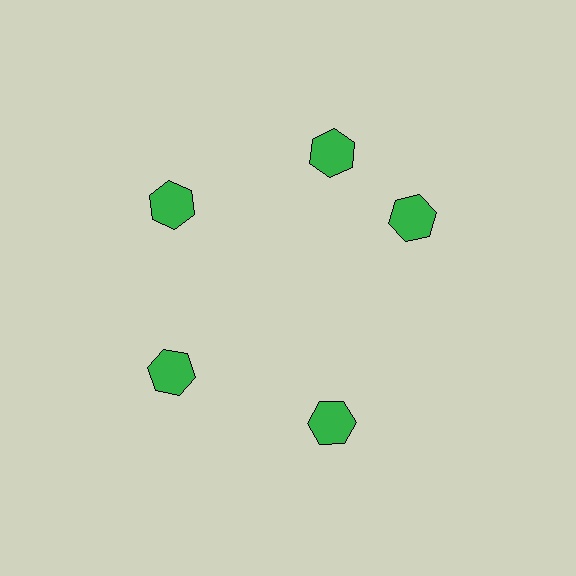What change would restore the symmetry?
The symmetry would be restored by rotating it back into even spacing with its neighbors so that all 5 hexagons sit at equal angles and equal distance from the center.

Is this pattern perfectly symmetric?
No. The 5 green hexagons are arranged in a ring, but one element near the 3 o'clock position is rotated out of alignment along the ring, breaking the 5-fold rotational symmetry.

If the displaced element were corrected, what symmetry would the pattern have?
It would have 5-fold rotational symmetry — the pattern would map onto itself every 72 degrees.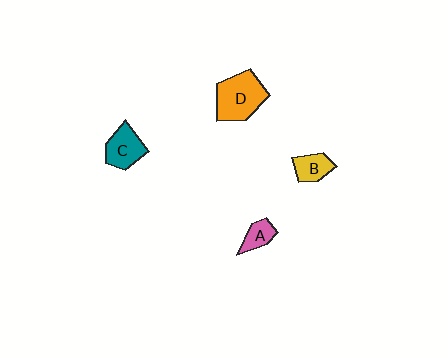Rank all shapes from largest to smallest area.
From largest to smallest: D (orange), C (teal), B (yellow), A (pink).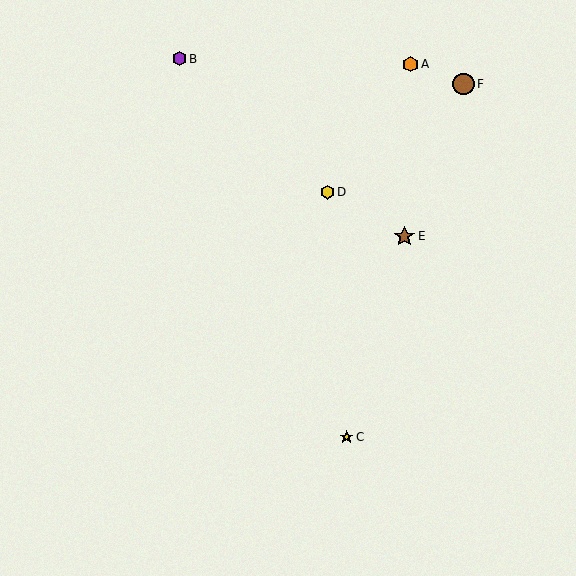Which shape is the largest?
The brown circle (labeled F) is the largest.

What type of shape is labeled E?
Shape E is a brown star.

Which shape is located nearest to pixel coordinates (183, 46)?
The purple hexagon (labeled B) at (179, 59) is nearest to that location.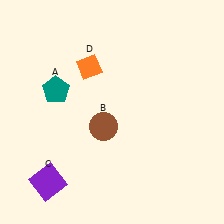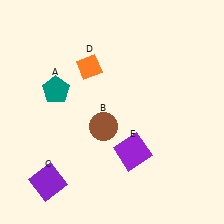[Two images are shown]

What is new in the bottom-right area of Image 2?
A purple square (E) was added in the bottom-right area of Image 2.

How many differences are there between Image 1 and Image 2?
There is 1 difference between the two images.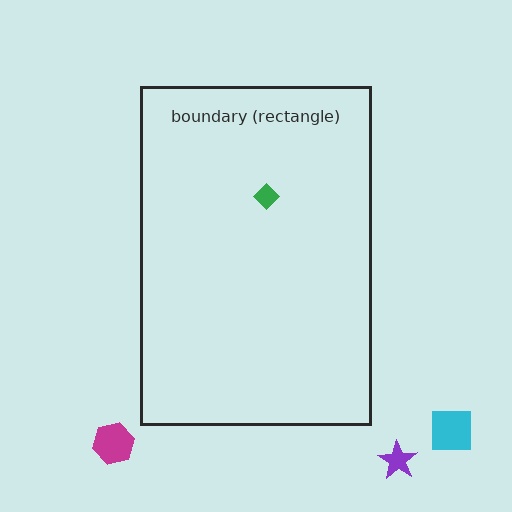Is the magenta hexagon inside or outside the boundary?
Outside.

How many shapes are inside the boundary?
1 inside, 3 outside.